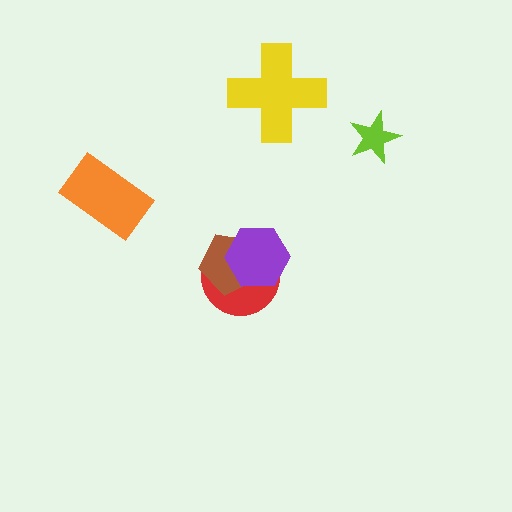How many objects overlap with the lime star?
0 objects overlap with the lime star.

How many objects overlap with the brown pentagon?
2 objects overlap with the brown pentagon.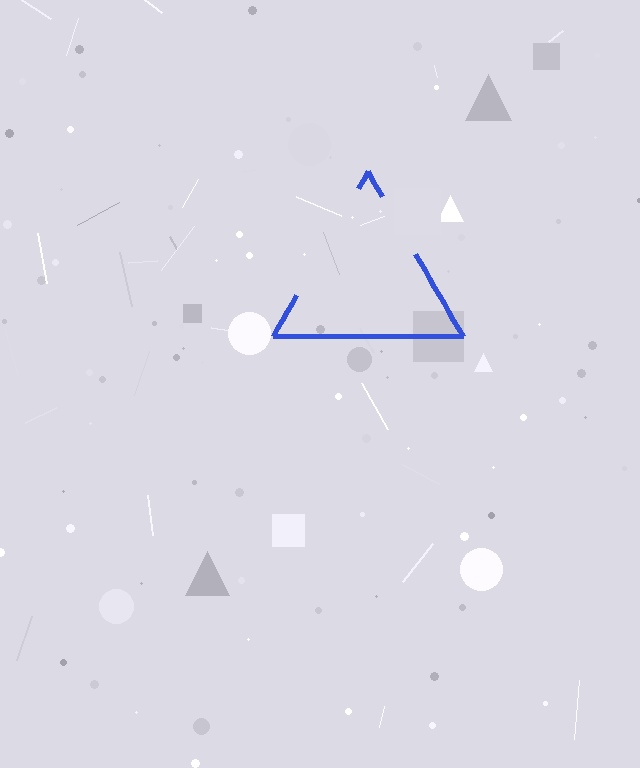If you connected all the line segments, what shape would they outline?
They would outline a triangle.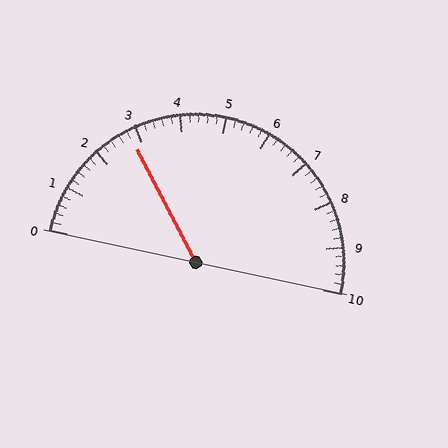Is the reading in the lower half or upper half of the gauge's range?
The reading is in the lower half of the range (0 to 10).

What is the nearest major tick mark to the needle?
The nearest major tick mark is 3.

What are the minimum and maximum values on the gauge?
The gauge ranges from 0 to 10.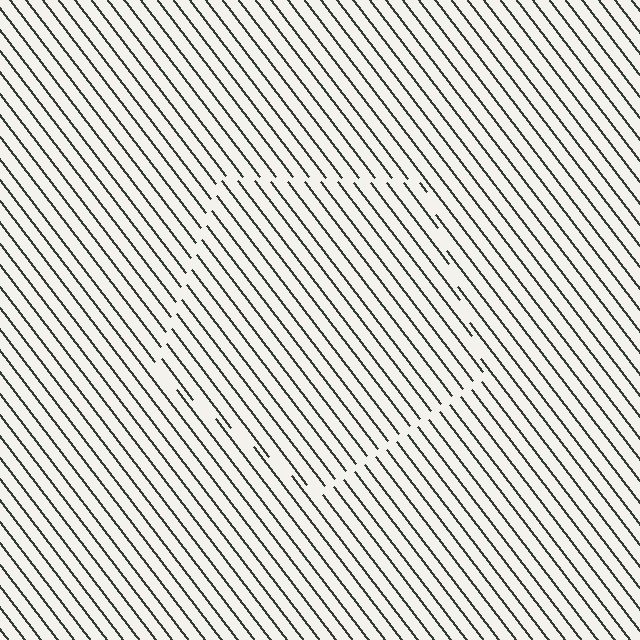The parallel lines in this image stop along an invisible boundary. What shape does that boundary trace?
An illusory pentagon. The interior of the shape contains the same grating, shifted by half a period — the contour is defined by the phase discontinuity where line-ends from the inner and outer gratings abut.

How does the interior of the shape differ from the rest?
The interior of the shape contains the same grating, shifted by half a period — the contour is defined by the phase discontinuity where line-ends from the inner and outer gratings abut.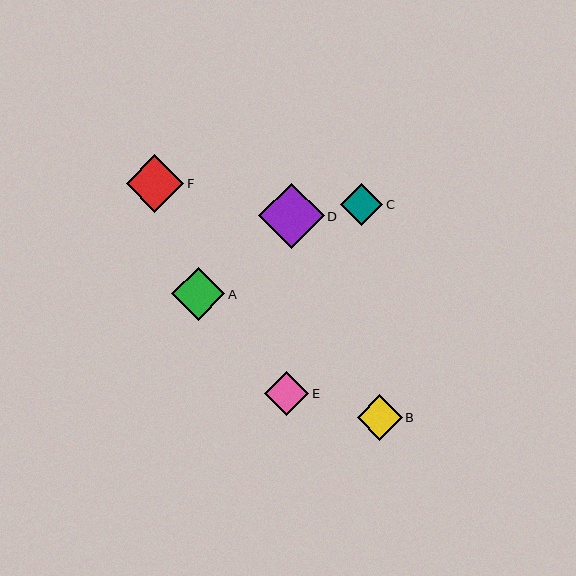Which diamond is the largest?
Diamond D is the largest with a size of approximately 66 pixels.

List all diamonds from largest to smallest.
From largest to smallest: D, F, A, B, E, C.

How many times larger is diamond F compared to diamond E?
Diamond F is approximately 1.3 times the size of diamond E.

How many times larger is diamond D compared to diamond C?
Diamond D is approximately 1.6 times the size of diamond C.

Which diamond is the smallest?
Diamond C is the smallest with a size of approximately 42 pixels.